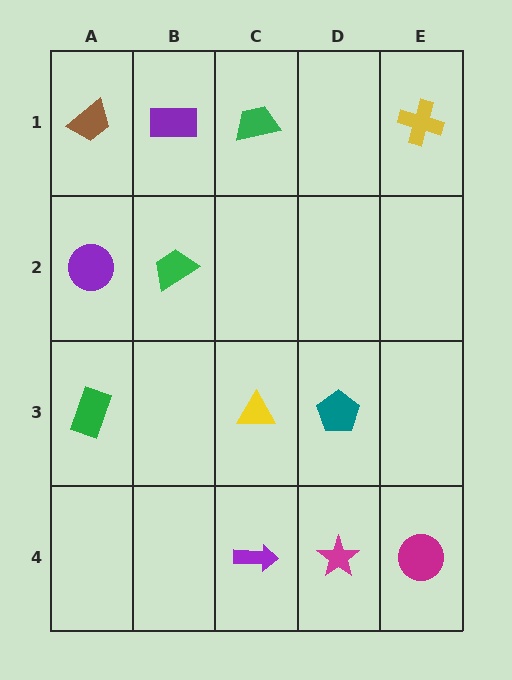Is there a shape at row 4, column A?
No, that cell is empty.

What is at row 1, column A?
A brown trapezoid.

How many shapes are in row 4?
3 shapes.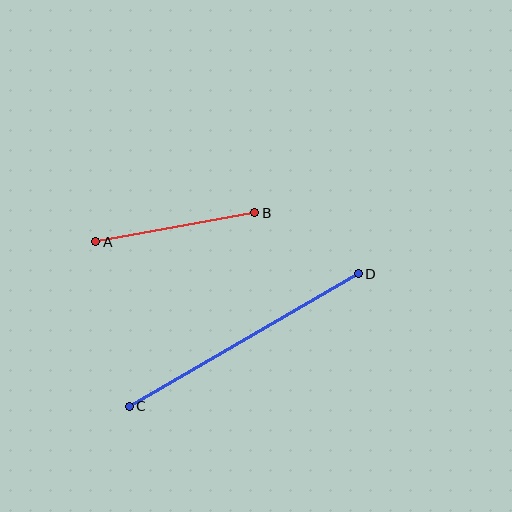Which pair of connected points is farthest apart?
Points C and D are farthest apart.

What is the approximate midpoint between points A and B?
The midpoint is at approximately (175, 227) pixels.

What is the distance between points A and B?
The distance is approximately 162 pixels.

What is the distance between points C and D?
The distance is approximately 265 pixels.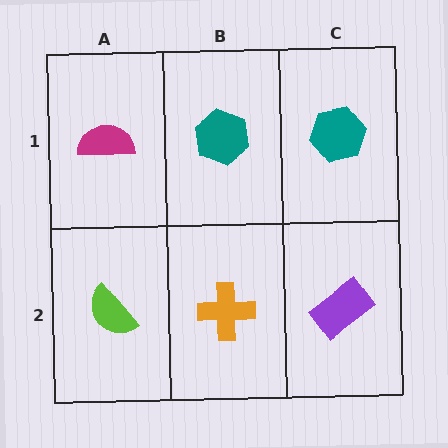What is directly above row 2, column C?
A teal hexagon.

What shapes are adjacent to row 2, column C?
A teal hexagon (row 1, column C), an orange cross (row 2, column B).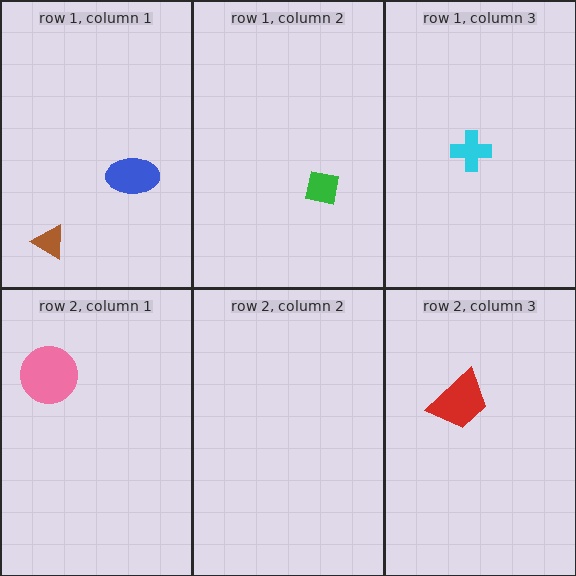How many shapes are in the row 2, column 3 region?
1.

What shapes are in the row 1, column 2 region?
The green square.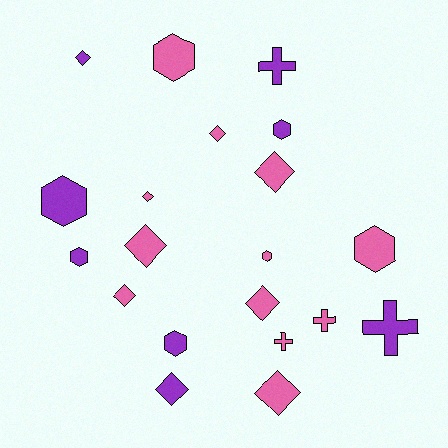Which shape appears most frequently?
Diamond, with 9 objects.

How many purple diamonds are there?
There are 2 purple diamonds.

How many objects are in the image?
There are 20 objects.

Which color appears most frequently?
Pink, with 12 objects.